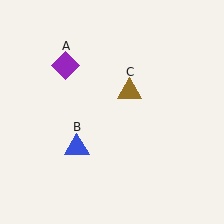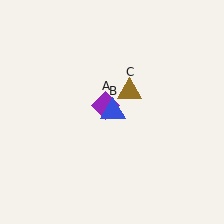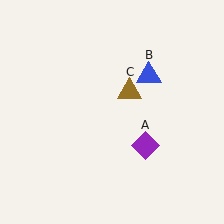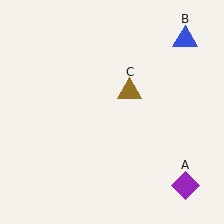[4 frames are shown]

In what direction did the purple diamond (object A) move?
The purple diamond (object A) moved down and to the right.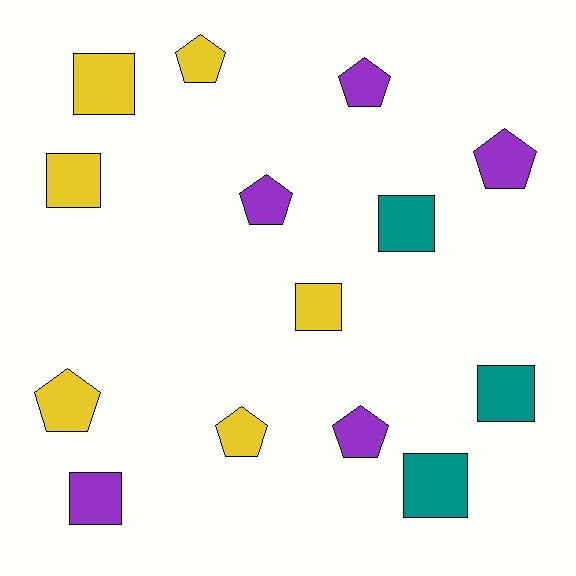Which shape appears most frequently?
Square, with 7 objects.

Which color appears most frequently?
Yellow, with 6 objects.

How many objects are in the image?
There are 14 objects.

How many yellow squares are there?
There are 3 yellow squares.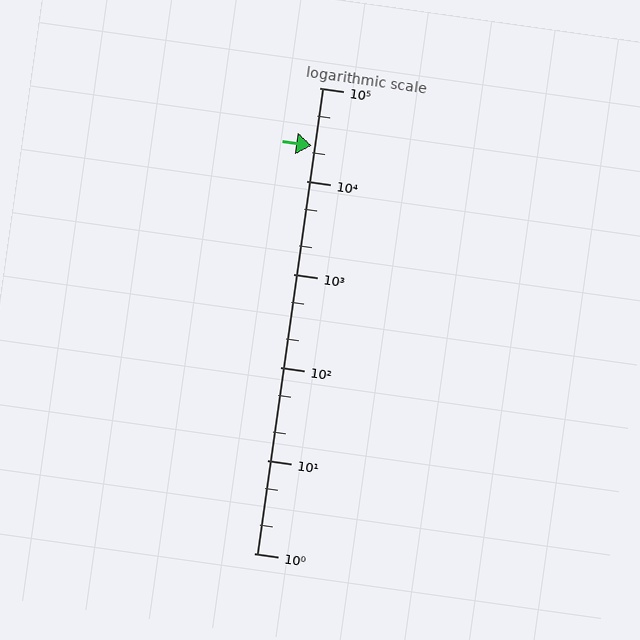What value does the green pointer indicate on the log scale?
The pointer indicates approximately 24000.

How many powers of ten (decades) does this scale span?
The scale spans 5 decades, from 1 to 100000.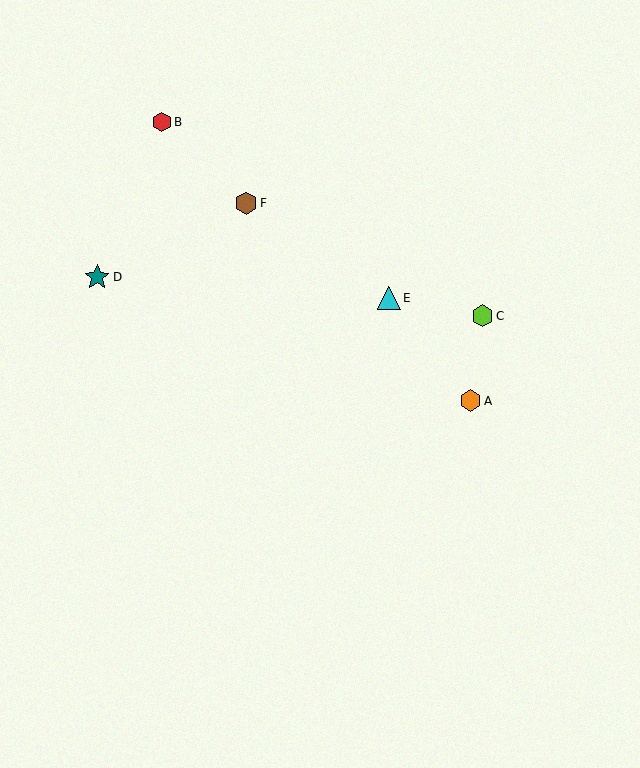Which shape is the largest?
The teal star (labeled D) is the largest.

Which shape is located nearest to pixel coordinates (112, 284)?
The teal star (labeled D) at (97, 277) is nearest to that location.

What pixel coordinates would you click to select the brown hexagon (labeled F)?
Click at (246, 203) to select the brown hexagon F.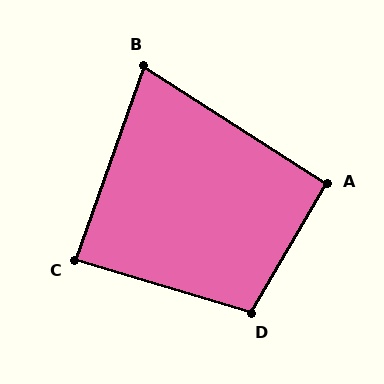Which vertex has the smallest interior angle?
B, at approximately 77 degrees.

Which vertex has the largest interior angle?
D, at approximately 103 degrees.